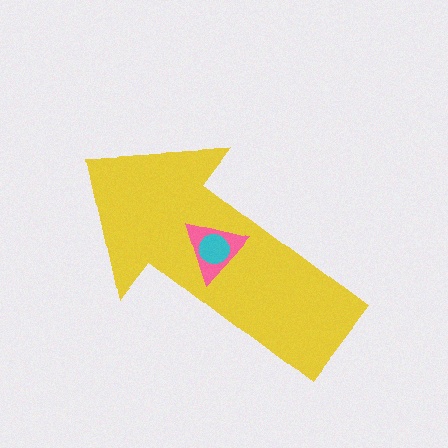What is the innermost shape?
The cyan circle.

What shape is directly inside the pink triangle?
The cyan circle.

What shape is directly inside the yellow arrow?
The pink triangle.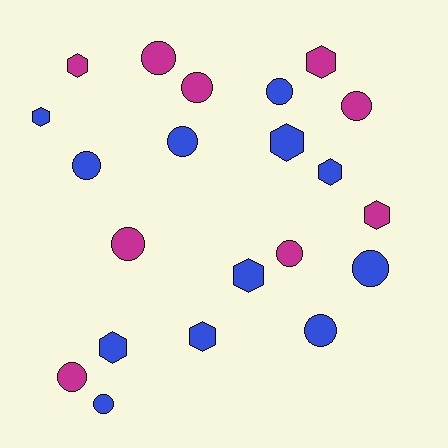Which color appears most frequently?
Blue, with 12 objects.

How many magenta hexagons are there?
There are 3 magenta hexagons.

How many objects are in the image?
There are 21 objects.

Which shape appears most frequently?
Circle, with 12 objects.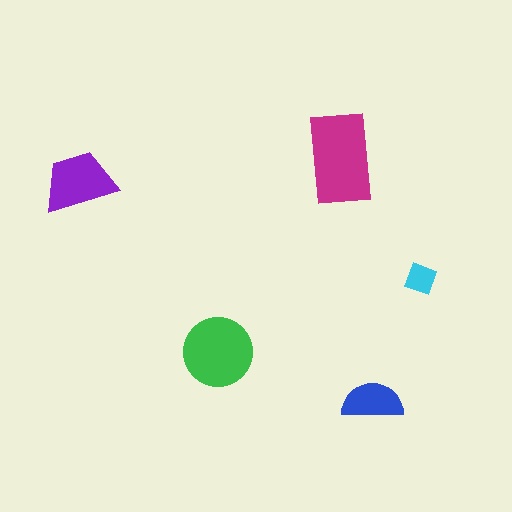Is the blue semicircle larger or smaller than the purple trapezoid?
Smaller.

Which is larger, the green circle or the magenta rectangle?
The magenta rectangle.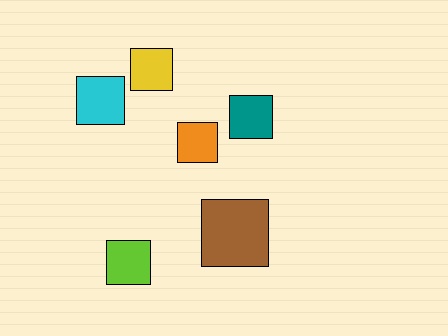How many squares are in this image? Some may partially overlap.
There are 6 squares.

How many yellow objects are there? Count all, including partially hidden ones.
There is 1 yellow object.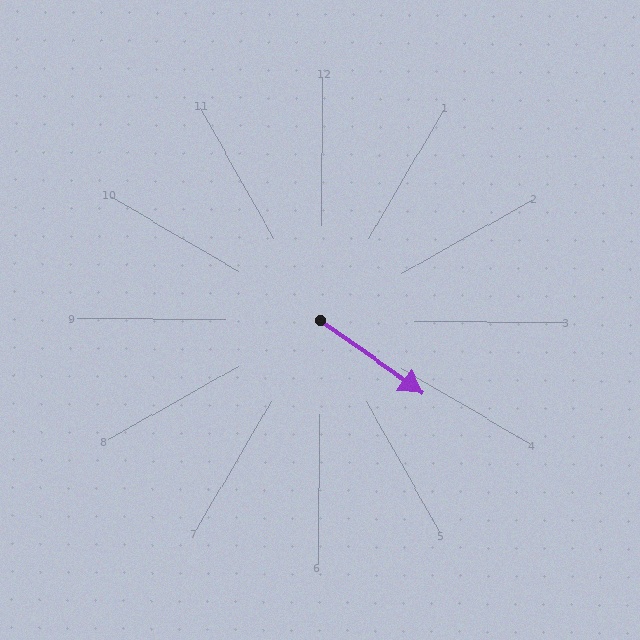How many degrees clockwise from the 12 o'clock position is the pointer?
Approximately 125 degrees.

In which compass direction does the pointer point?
Southeast.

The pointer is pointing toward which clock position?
Roughly 4 o'clock.